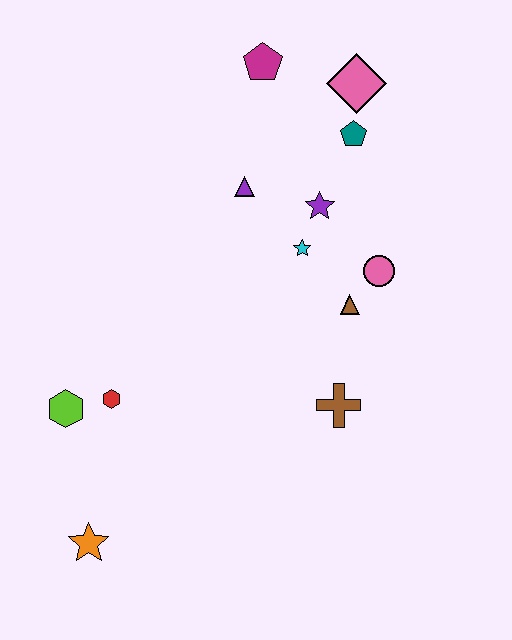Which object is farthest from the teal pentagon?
The orange star is farthest from the teal pentagon.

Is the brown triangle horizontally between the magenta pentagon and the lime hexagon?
No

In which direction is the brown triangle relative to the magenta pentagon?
The brown triangle is below the magenta pentagon.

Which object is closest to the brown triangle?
The pink circle is closest to the brown triangle.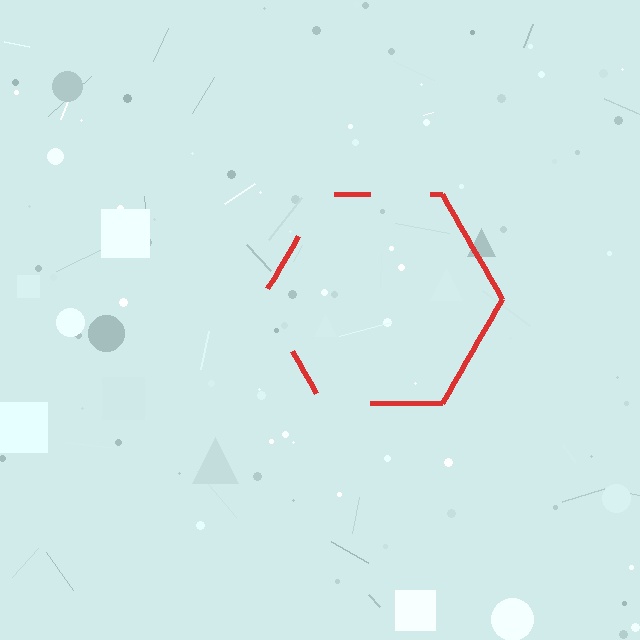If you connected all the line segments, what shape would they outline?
They would outline a hexagon.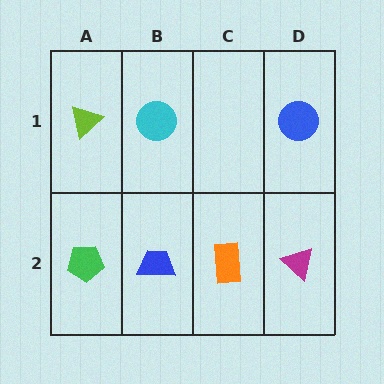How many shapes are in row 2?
4 shapes.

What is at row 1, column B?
A cyan circle.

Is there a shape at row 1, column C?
No, that cell is empty.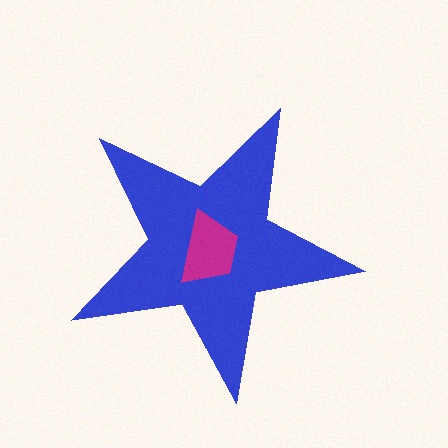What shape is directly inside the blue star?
The magenta trapezoid.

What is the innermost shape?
The magenta trapezoid.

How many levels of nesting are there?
2.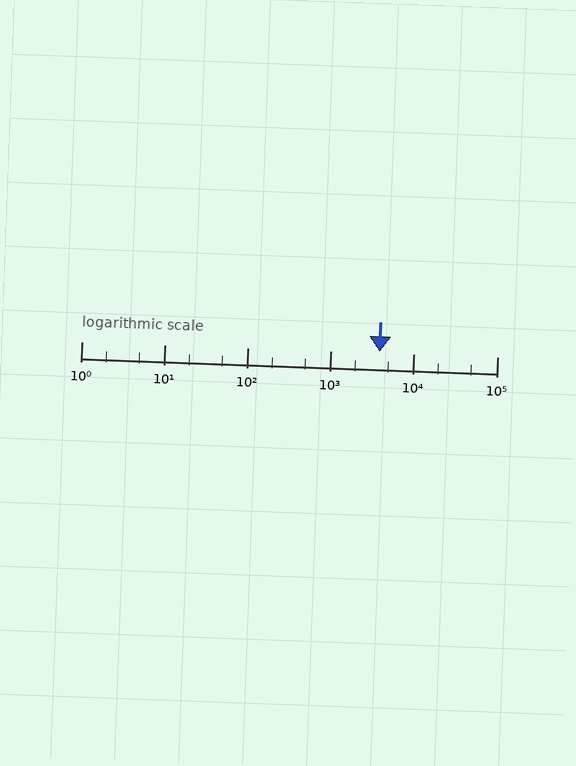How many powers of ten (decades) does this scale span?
The scale spans 5 decades, from 1 to 100000.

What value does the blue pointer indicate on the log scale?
The pointer indicates approximately 3900.